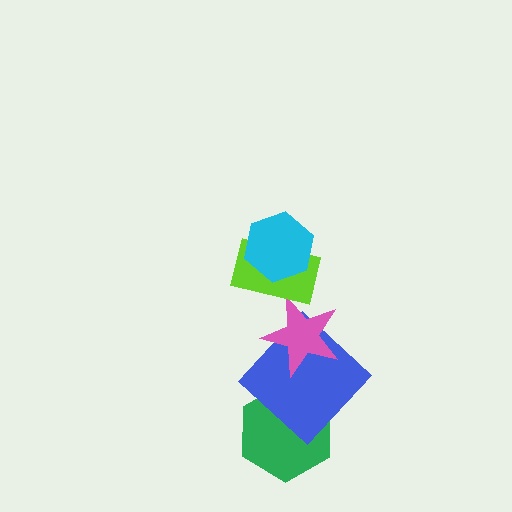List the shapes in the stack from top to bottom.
From top to bottom: the cyan hexagon, the lime rectangle, the pink star, the blue diamond, the green hexagon.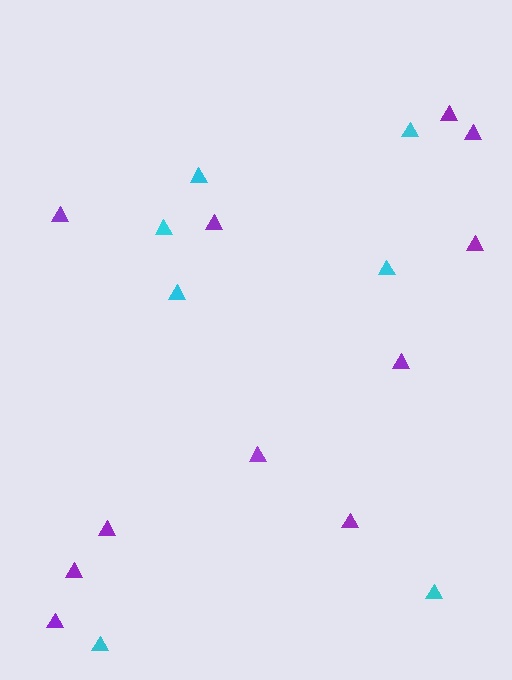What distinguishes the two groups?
There are 2 groups: one group of cyan triangles (7) and one group of purple triangles (11).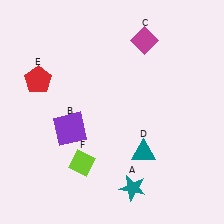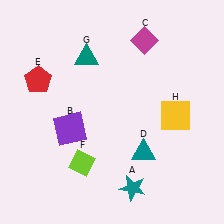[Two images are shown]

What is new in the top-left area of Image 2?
A teal triangle (G) was added in the top-left area of Image 2.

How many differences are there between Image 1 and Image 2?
There are 2 differences between the two images.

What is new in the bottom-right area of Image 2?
A yellow square (H) was added in the bottom-right area of Image 2.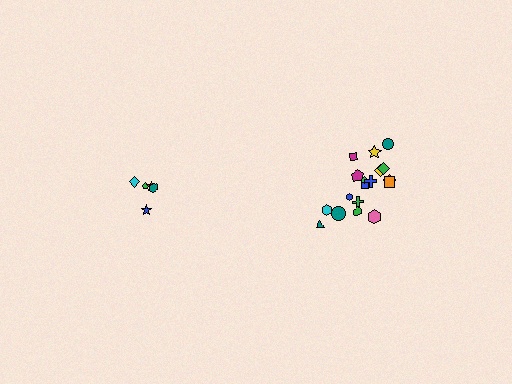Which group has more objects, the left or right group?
The right group.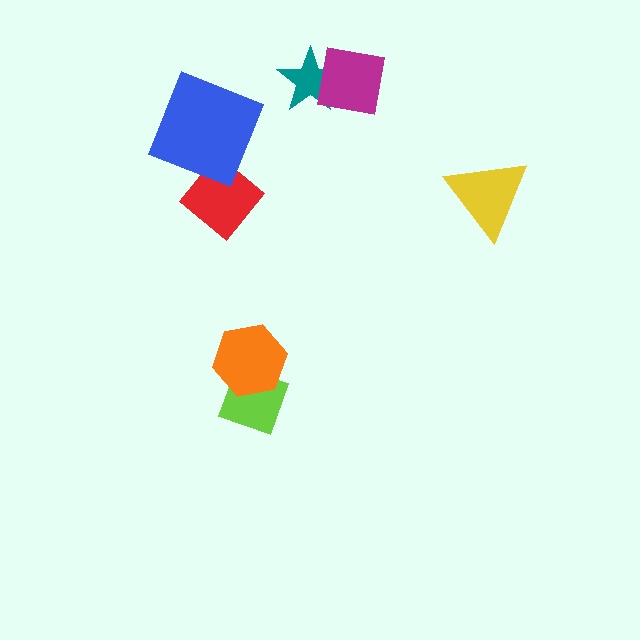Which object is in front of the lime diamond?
The orange hexagon is in front of the lime diamond.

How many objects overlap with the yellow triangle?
0 objects overlap with the yellow triangle.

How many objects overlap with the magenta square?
1 object overlaps with the magenta square.